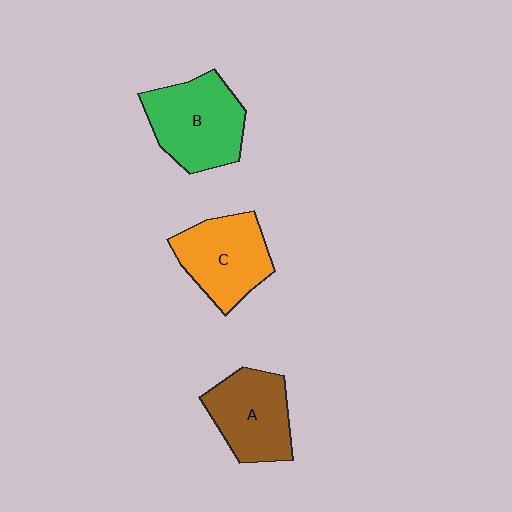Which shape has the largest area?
Shape B (green).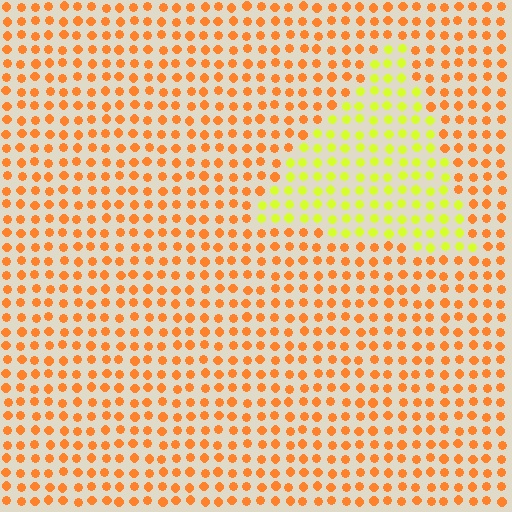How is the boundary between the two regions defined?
The boundary is defined purely by a slight shift in hue (about 48 degrees). Spacing, size, and orientation are identical on both sides.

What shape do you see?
I see a triangle.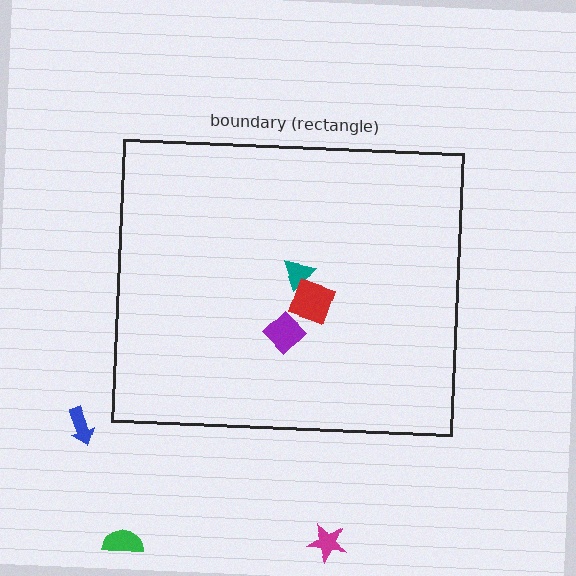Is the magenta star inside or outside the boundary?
Outside.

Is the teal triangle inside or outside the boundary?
Inside.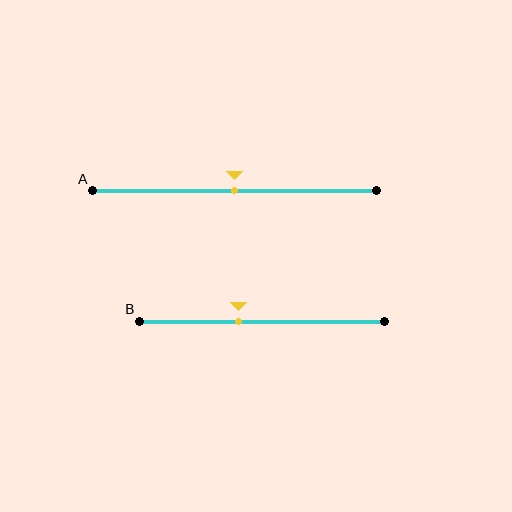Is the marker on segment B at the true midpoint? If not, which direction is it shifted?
No, the marker on segment B is shifted to the left by about 10% of the segment length.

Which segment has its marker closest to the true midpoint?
Segment A has its marker closest to the true midpoint.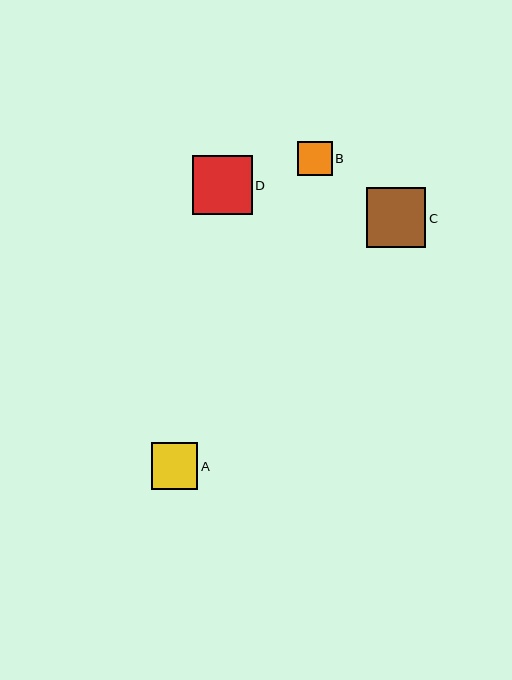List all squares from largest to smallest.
From largest to smallest: D, C, A, B.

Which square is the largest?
Square D is the largest with a size of approximately 59 pixels.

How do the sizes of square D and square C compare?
Square D and square C are approximately the same size.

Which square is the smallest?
Square B is the smallest with a size of approximately 34 pixels.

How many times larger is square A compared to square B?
Square A is approximately 1.3 times the size of square B.